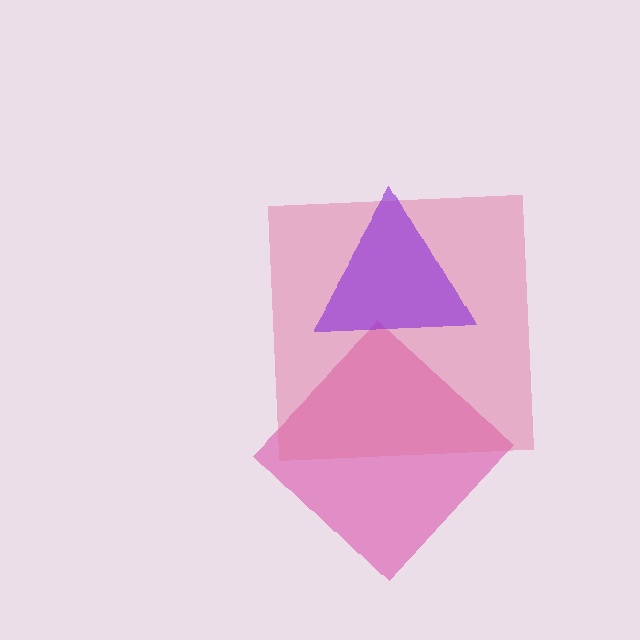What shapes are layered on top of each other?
The layered shapes are: a magenta diamond, a pink square, a purple triangle.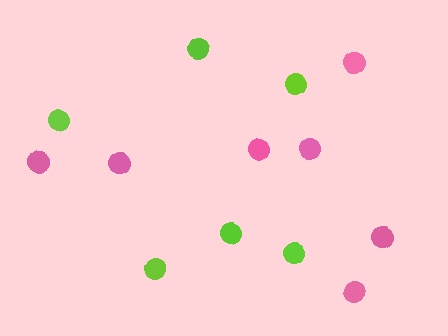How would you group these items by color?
There are 2 groups: one group of pink circles (7) and one group of lime circles (6).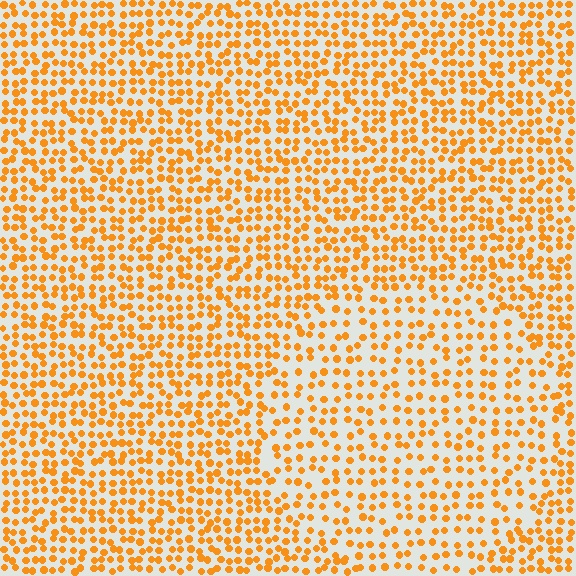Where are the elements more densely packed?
The elements are more densely packed outside the circle boundary.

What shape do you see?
I see a circle.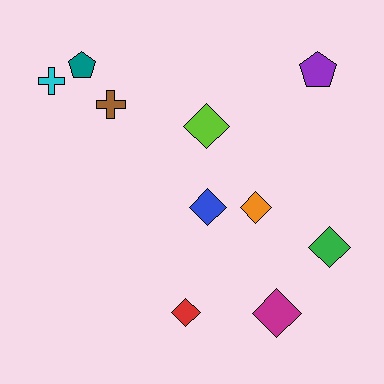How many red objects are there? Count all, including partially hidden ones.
There is 1 red object.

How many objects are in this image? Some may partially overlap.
There are 10 objects.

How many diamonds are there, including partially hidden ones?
There are 6 diamonds.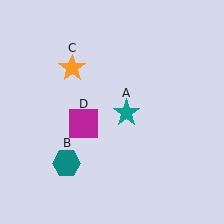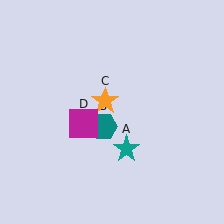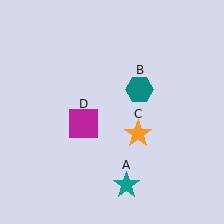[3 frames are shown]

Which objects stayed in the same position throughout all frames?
Magenta square (object D) remained stationary.